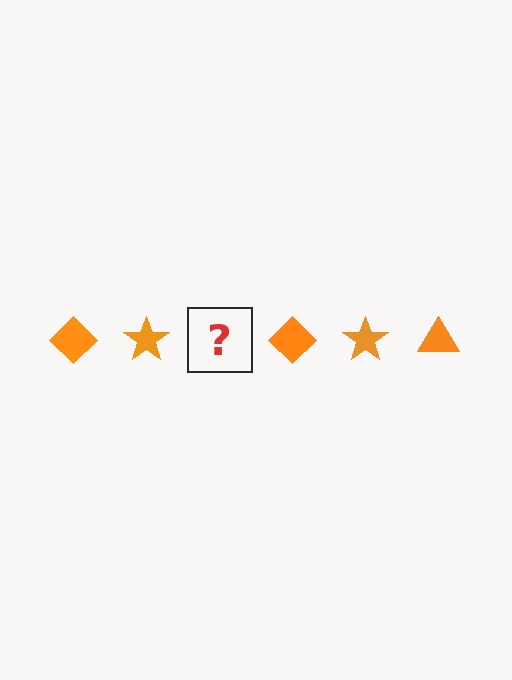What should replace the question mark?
The question mark should be replaced with an orange triangle.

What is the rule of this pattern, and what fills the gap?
The rule is that the pattern cycles through diamond, star, triangle shapes in orange. The gap should be filled with an orange triangle.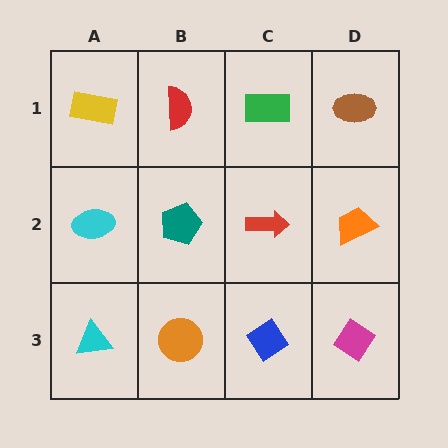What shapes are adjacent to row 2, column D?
A brown ellipse (row 1, column D), a magenta diamond (row 3, column D), a red arrow (row 2, column C).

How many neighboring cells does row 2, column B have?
4.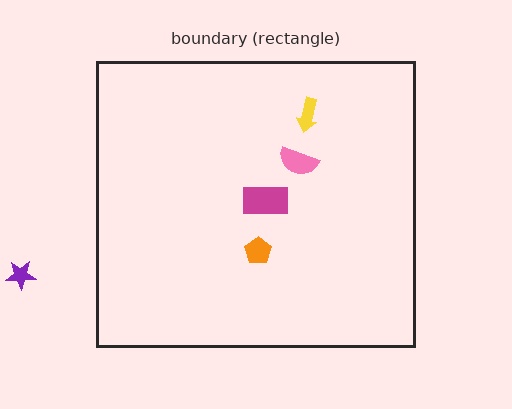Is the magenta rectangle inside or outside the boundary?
Inside.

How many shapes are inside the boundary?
4 inside, 1 outside.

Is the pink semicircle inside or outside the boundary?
Inside.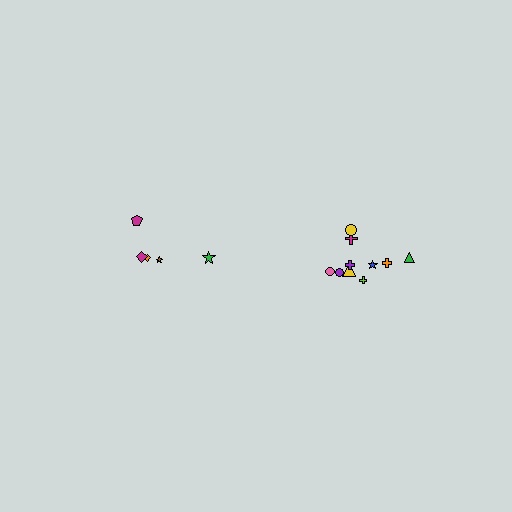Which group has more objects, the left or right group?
The right group.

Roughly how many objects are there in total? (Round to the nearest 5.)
Roughly 15 objects in total.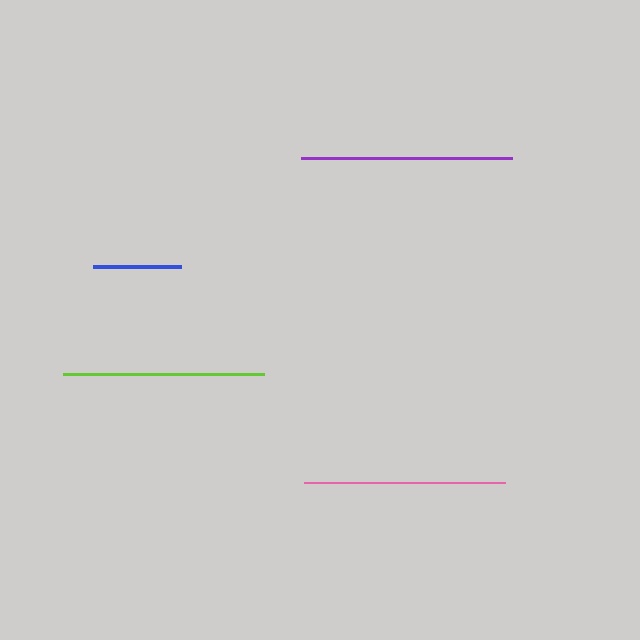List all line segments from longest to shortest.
From longest to shortest: purple, lime, pink, blue.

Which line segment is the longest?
The purple line is the longest at approximately 210 pixels.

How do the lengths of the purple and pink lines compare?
The purple and pink lines are approximately the same length.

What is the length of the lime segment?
The lime segment is approximately 201 pixels long.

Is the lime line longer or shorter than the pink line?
The lime line is longer than the pink line.